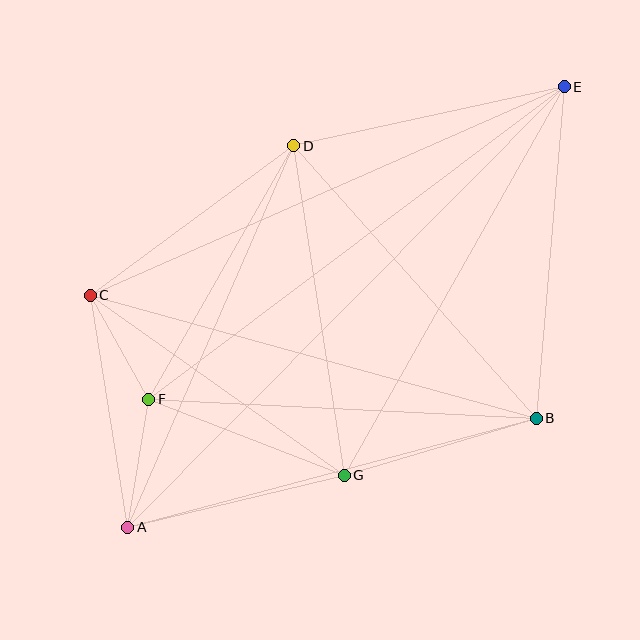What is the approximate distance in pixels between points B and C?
The distance between B and C is approximately 463 pixels.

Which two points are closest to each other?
Points C and F are closest to each other.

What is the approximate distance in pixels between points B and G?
The distance between B and G is approximately 200 pixels.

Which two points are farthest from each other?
Points A and E are farthest from each other.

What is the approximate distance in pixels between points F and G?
The distance between F and G is approximately 210 pixels.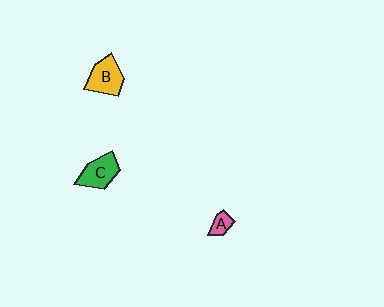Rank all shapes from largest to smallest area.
From largest to smallest: B (yellow), C (green), A (pink).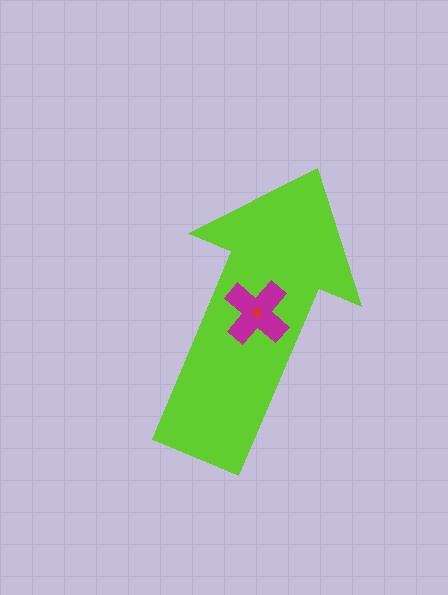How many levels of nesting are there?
3.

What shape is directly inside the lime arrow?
The magenta cross.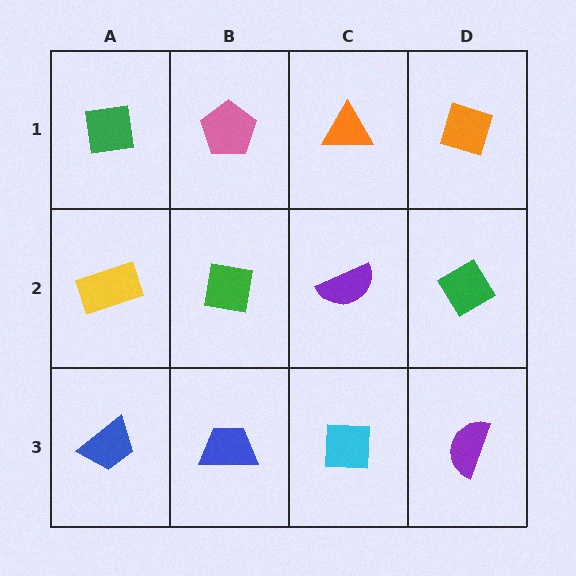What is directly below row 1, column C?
A purple semicircle.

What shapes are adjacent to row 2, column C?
An orange triangle (row 1, column C), a cyan square (row 3, column C), a green square (row 2, column B), a green diamond (row 2, column D).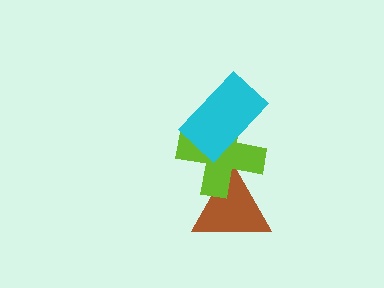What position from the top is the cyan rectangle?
The cyan rectangle is 1st from the top.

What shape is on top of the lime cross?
The cyan rectangle is on top of the lime cross.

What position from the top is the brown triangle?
The brown triangle is 3rd from the top.